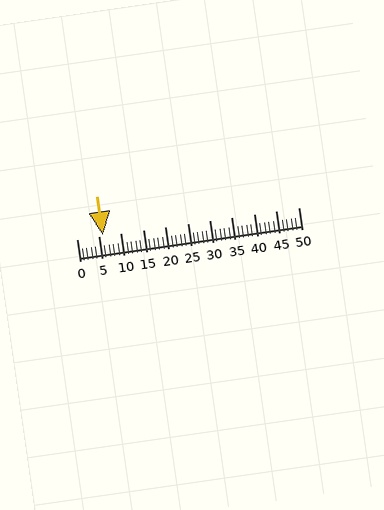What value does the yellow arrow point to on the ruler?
The yellow arrow points to approximately 6.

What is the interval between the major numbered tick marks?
The major tick marks are spaced 5 units apart.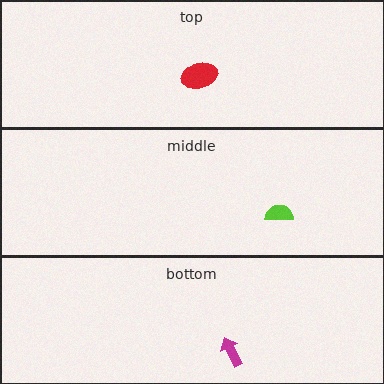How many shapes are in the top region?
1.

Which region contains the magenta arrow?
The bottom region.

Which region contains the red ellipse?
The top region.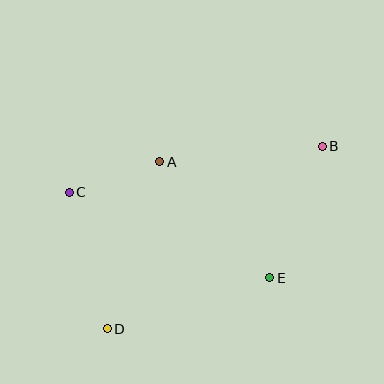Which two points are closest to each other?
Points A and C are closest to each other.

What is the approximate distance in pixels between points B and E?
The distance between B and E is approximately 142 pixels.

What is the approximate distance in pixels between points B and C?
The distance between B and C is approximately 257 pixels.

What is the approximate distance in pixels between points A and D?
The distance between A and D is approximately 175 pixels.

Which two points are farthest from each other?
Points B and D are farthest from each other.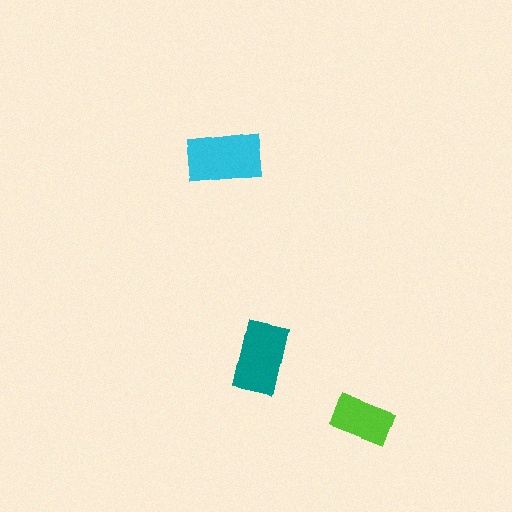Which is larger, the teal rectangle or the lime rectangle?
The teal one.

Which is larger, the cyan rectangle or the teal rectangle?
The cyan one.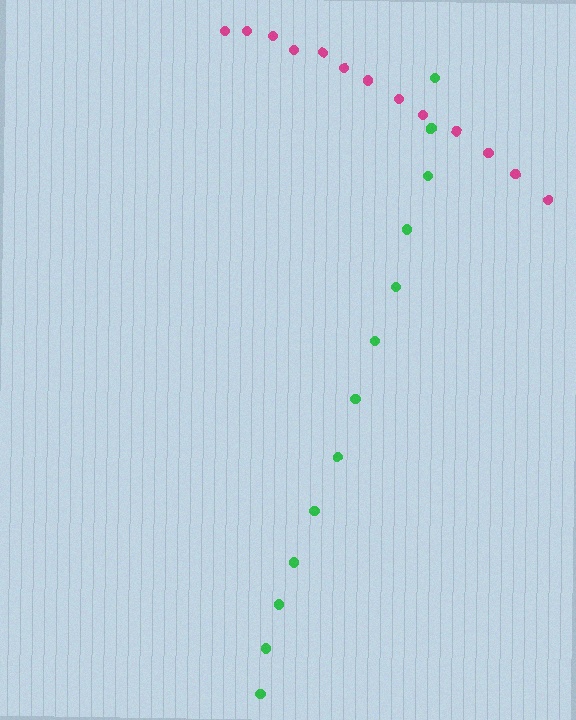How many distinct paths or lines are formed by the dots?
There are 2 distinct paths.